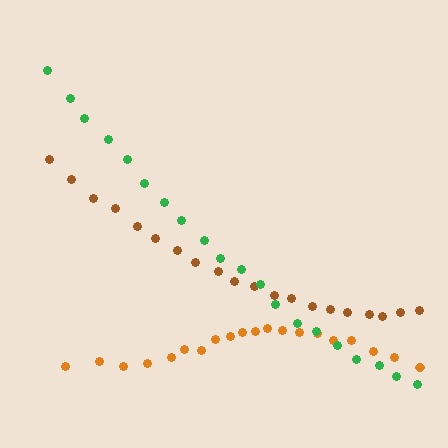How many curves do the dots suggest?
There are 3 distinct paths.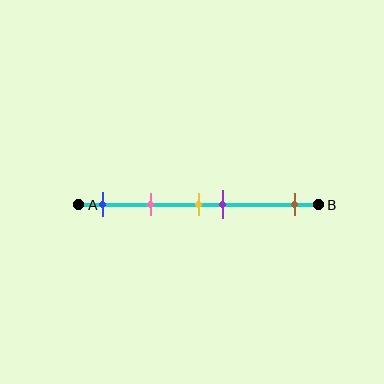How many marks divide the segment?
There are 5 marks dividing the segment.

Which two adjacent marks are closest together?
The yellow and purple marks are the closest adjacent pair.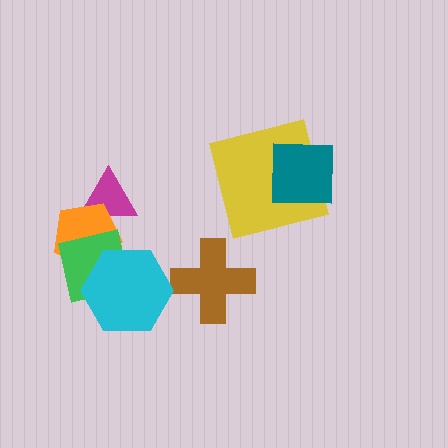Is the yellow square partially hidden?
Yes, it is partially covered by another shape.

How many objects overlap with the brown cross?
0 objects overlap with the brown cross.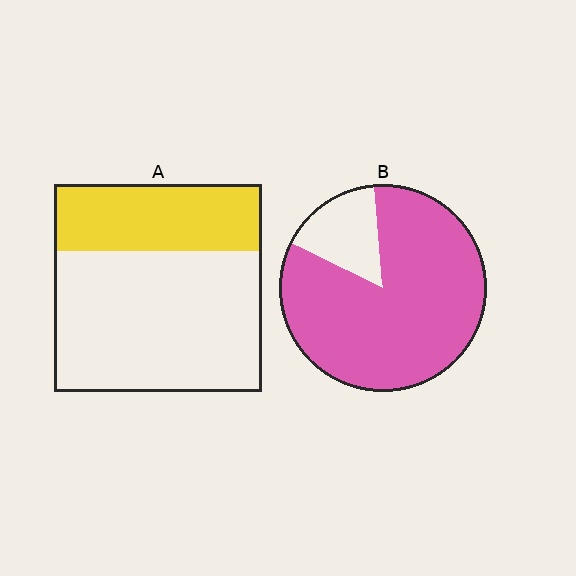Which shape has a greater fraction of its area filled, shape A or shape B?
Shape B.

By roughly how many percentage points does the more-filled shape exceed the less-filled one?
By roughly 50 percentage points (B over A).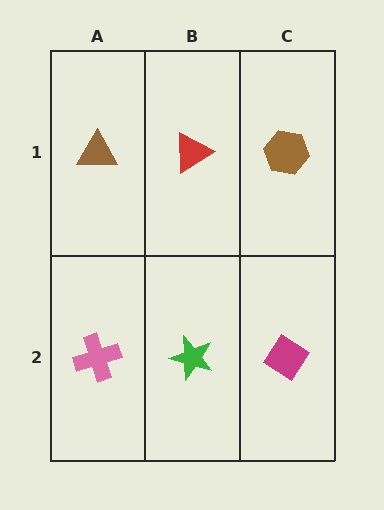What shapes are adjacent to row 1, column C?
A magenta diamond (row 2, column C), a red triangle (row 1, column B).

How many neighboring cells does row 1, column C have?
2.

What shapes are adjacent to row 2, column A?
A brown triangle (row 1, column A), a green star (row 2, column B).